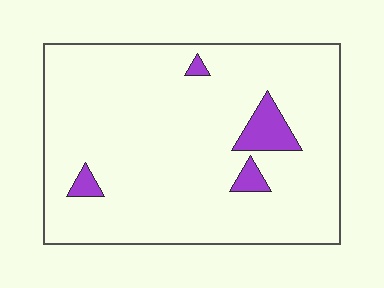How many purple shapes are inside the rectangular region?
4.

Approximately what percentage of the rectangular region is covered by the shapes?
Approximately 5%.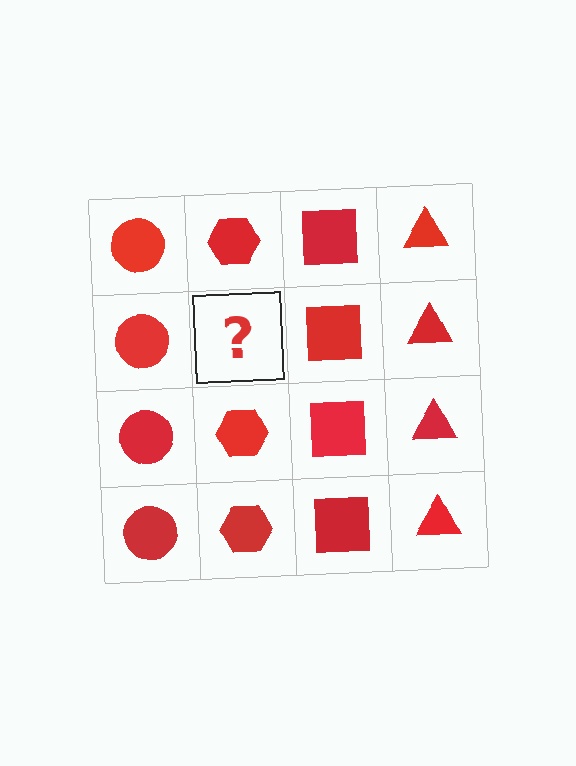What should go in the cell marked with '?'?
The missing cell should contain a red hexagon.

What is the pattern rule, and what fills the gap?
The rule is that each column has a consistent shape. The gap should be filled with a red hexagon.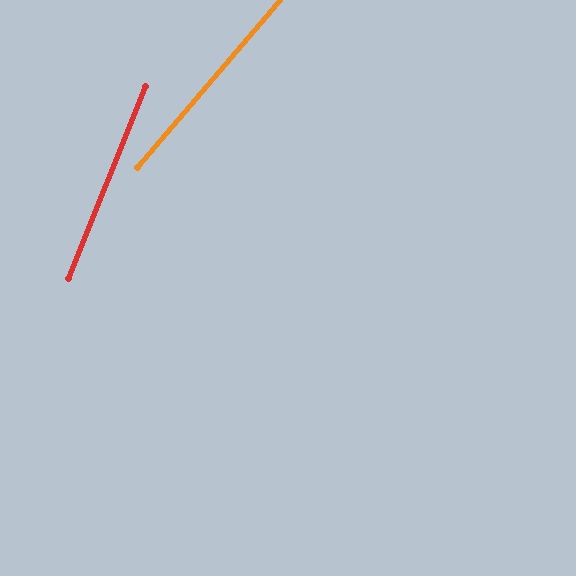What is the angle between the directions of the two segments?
Approximately 19 degrees.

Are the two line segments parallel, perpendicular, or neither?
Neither parallel nor perpendicular — they differ by about 19°.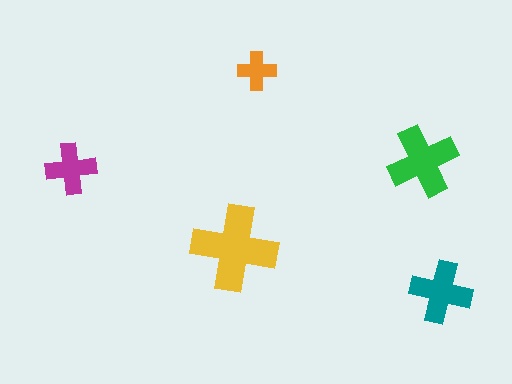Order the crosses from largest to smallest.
the yellow one, the green one, the teal one, the magenta one, the orange one.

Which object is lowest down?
The teal cross is bottommost.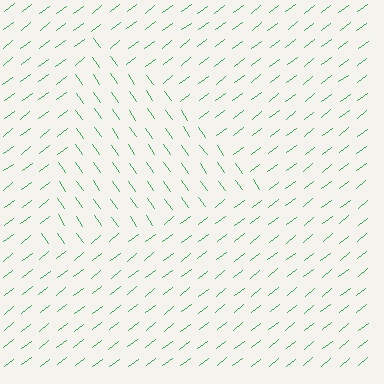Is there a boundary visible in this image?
Yes, there is a texture boundary formed by a change in line orientation.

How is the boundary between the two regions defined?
The boundary is defined purely by a change in line orientation (approximately 88 degrees difference). All lines are the same color and thickness.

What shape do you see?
I see a triangle.